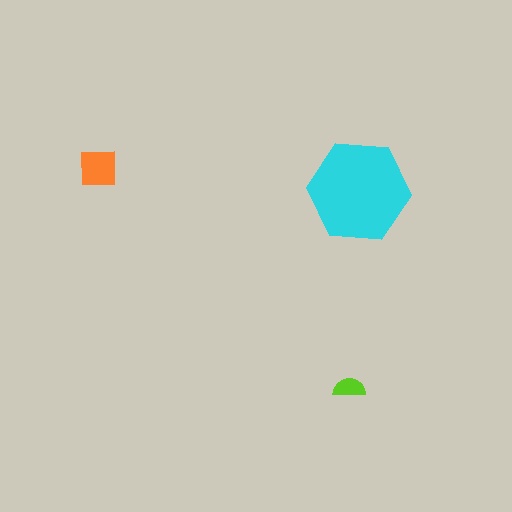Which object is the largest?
The cyan hexagon.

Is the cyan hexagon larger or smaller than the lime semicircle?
Larger.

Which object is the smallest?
The lime semicircle.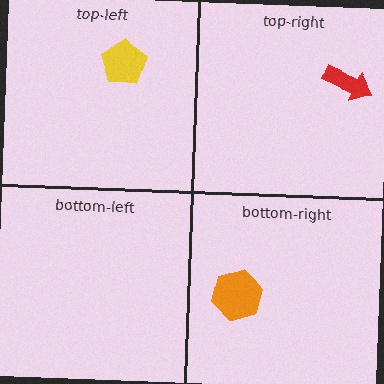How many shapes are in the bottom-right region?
1.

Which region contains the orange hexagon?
The bottom-right region.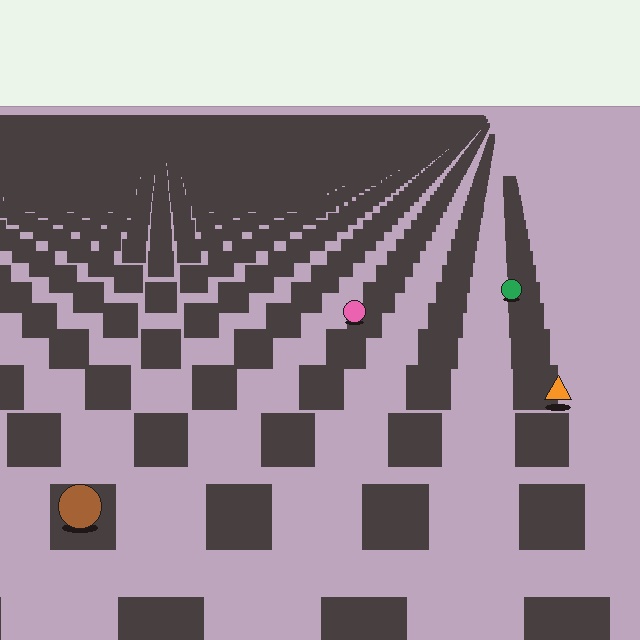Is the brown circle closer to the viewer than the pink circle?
Yes. The brown circle is closer — you can tell from the texture gradient: the ground texture is coarser near it.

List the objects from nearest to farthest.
From nearest to farthest: the brown circle, the orange triangle, the pink circle, the green circle.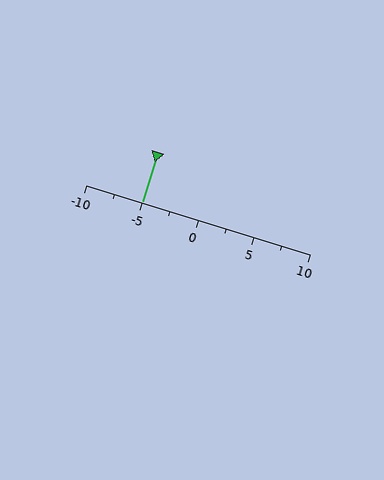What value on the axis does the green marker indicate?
The marker indicates approximately -5.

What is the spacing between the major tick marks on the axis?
The major ticks are spaced 5 apart.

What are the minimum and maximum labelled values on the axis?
The axis runs from -10 to 10.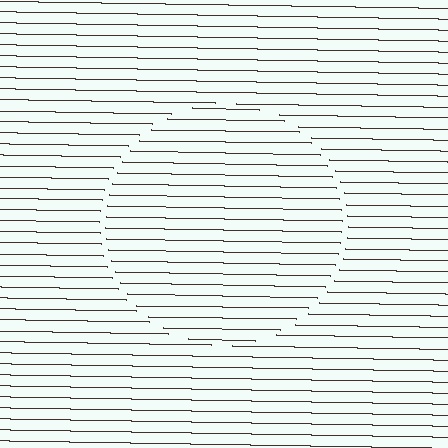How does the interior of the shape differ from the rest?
The interior of the shape contains the same grating, shifted by half a period — the contour is defined by the phase discontinuity where line-ends from the inner and outer gratings abut.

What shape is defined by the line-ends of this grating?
An illusory circle. The interior of the shape contains the same grating, shifted by half a period — the contour is defined by the phase discontinuity where line-ends from the inner and outer gratings abut.